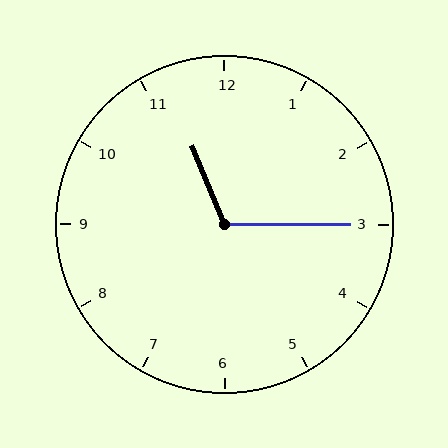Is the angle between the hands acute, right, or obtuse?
It is obtuse.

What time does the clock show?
11:15.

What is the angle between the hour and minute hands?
Approximately 112 degrees.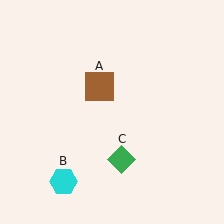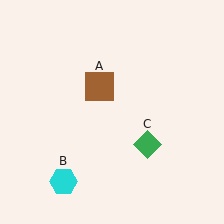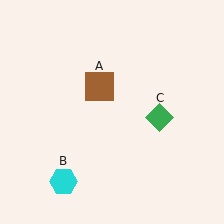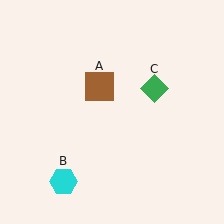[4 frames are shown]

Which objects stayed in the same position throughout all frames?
Brown square (object A) and cyan hexagon (object B) remained stationary.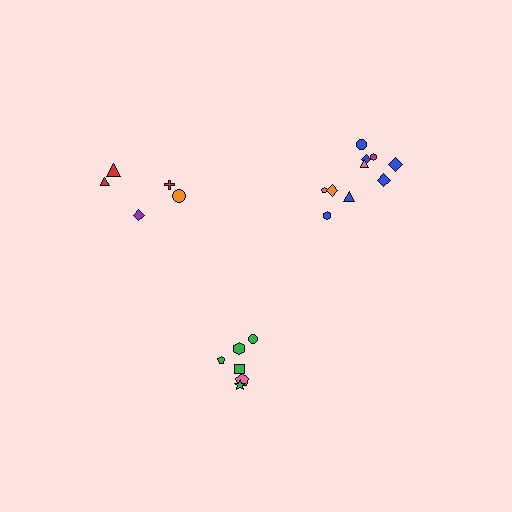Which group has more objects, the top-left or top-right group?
The top-right group.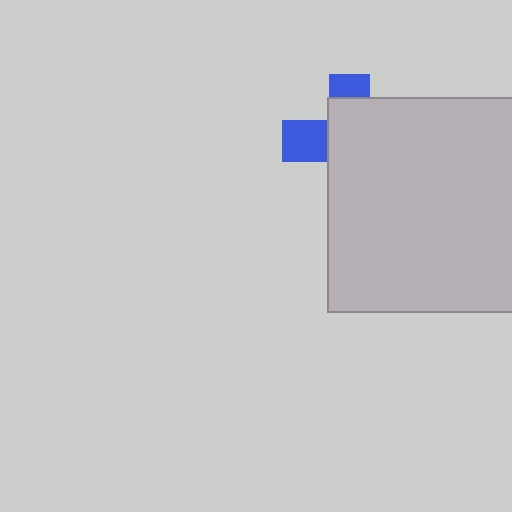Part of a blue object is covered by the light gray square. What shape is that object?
It is a cross.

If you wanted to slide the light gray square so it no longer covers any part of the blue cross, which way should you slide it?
Slide it right — that is the most direct way to separate the two shapes.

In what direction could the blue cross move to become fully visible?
The blue cross could move left. That would shift it out from behind the light gray square entirely.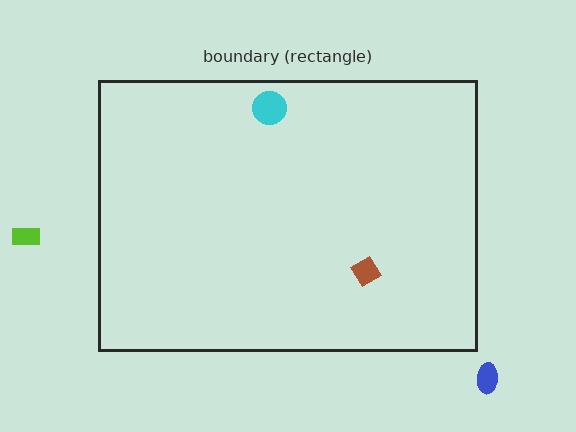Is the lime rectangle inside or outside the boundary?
Outside.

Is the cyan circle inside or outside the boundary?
Inside.